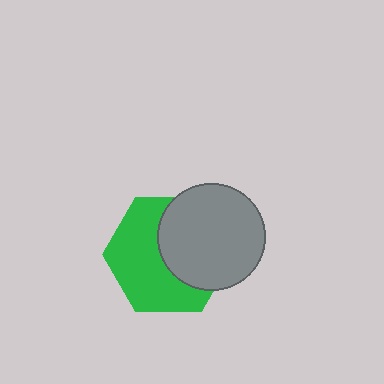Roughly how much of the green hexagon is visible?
About half of it is visible (roughly 55%).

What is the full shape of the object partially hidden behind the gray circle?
The partially hidden object is a green hexagon.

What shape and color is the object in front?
The object in front is a gray circle.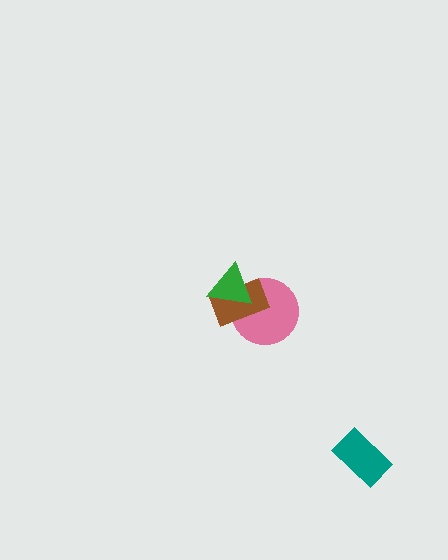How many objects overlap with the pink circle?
2 objects overlap with the pink circle.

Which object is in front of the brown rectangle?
The green triangle is in front of the brown rectangle.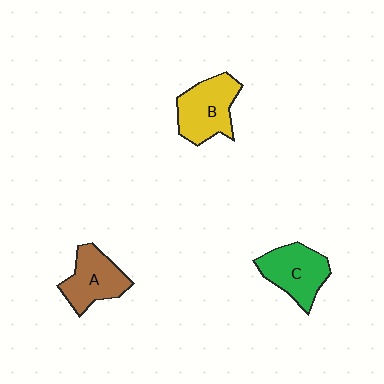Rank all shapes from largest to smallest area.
From largest to smallest: B (yellow), C (green), A (brown).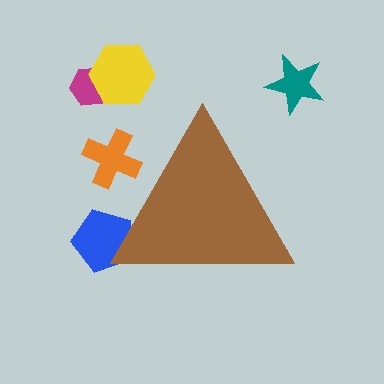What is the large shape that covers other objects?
A brown triangle.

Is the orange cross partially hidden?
Yes, the orange cross is partially hidden behind the brown triangle.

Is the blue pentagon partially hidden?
Yes, the blue pentagon is partially hidden behind the brown triangle.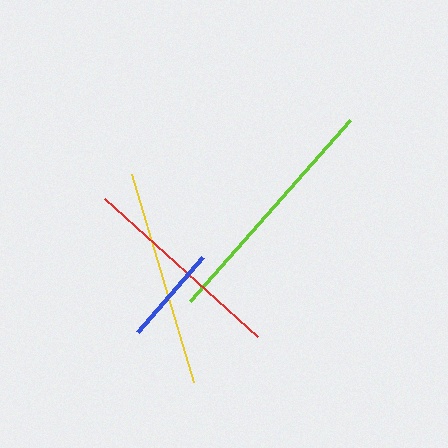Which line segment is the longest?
The lime line is the longest at approximately 242 pixels.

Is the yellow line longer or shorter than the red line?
The yellow line is longer than the red line.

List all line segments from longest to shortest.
From longest to shortest: lime, yellow, red, blue.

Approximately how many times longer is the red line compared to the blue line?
The red line is approximately 2.1 times the length of the blue line.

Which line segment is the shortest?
The blue line is the shortest at approximately 100 pixels.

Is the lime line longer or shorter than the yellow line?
The lime line is longer than the yellow line.